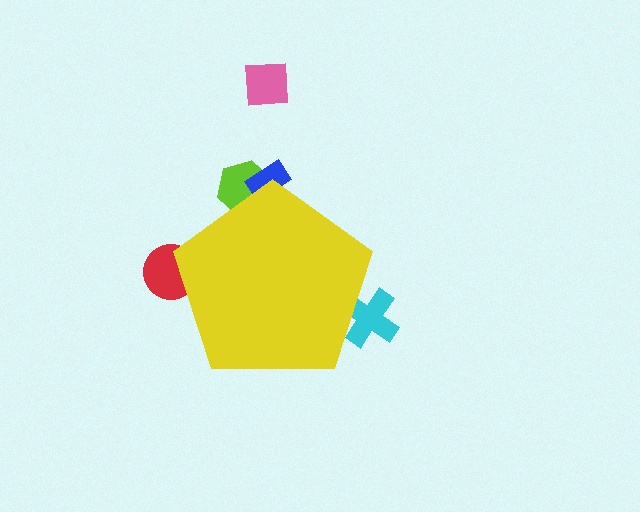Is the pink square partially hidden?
No, the pink square is fully visible.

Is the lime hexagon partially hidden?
Yes, the lime hexagon is partially hidden behind the yellow pentagon.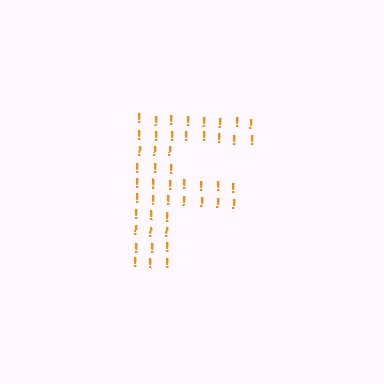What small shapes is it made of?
It is made of small exclamation marks.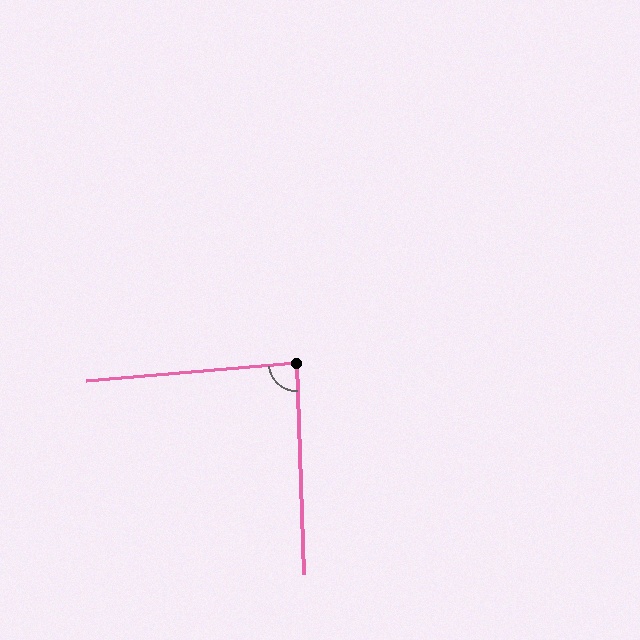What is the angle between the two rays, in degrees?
Approximately 87 degrees.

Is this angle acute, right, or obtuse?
It is approximately a right angle.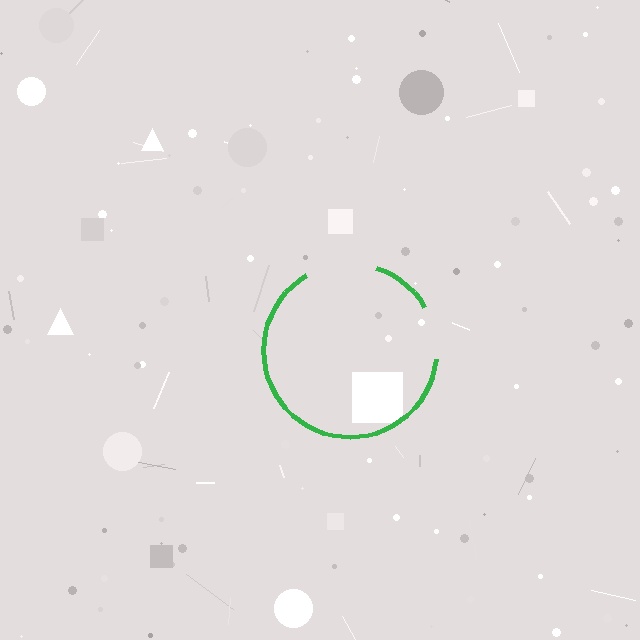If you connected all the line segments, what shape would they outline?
They would outline a circle.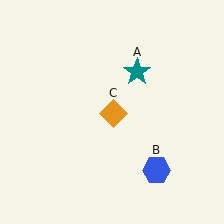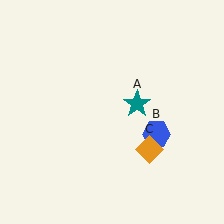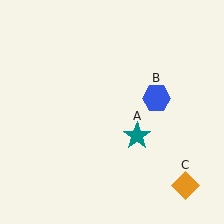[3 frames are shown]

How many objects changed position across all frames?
3 objects changed position: teal star (object A), blue hexagon (object B), orange diamond (object C).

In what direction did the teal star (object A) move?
The teal star (object A) moved down.